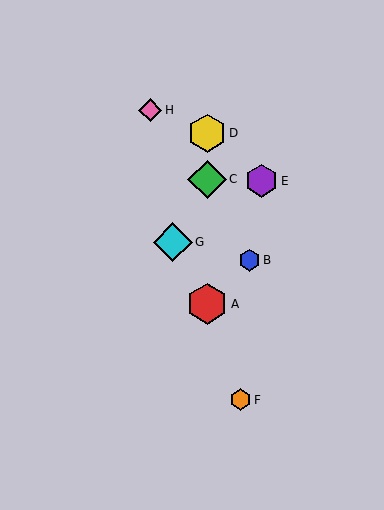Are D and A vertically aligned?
Yes, both are at x≈207.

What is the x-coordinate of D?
Object D is at x≈207.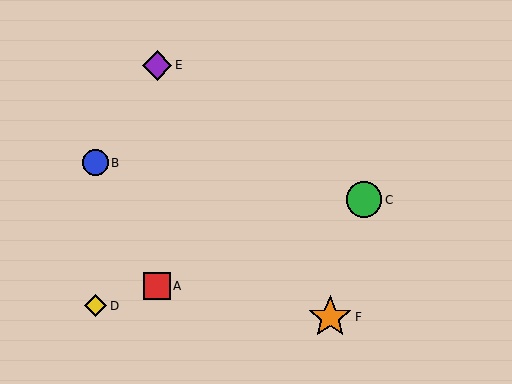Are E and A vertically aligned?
Yes, both are at x≈157.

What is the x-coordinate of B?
Object B is at x≈95.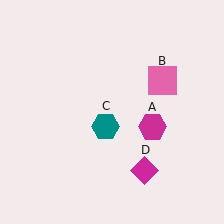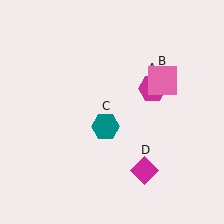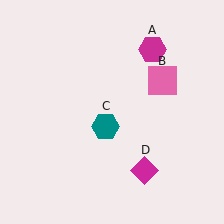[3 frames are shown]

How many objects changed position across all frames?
1 object changed position: magenta hexagon (object A).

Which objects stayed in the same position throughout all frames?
Pink square (object B) and teal hexagon (object C) and magenta diamond (object D) remained stationary.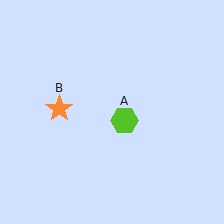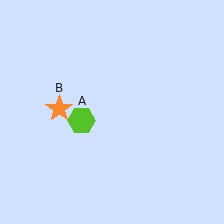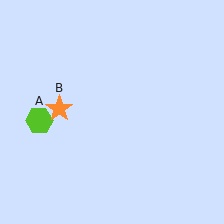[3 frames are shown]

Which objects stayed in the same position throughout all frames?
Orange star (object B) remained stationary.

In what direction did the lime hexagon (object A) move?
The lime hexagon (object A) moved left.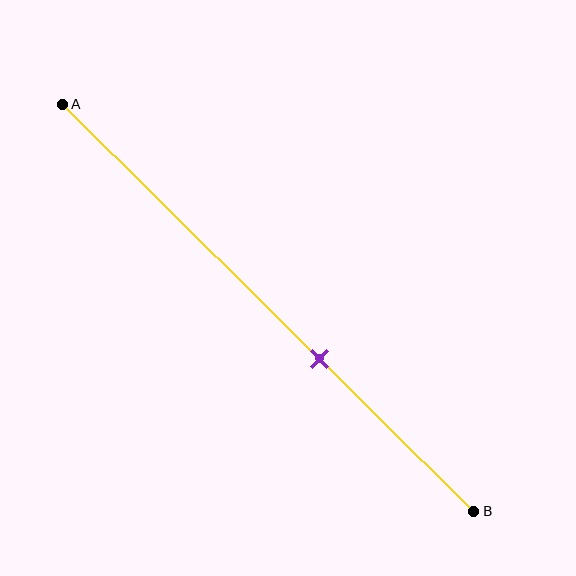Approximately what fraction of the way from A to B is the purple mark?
The purple mark is approximately 65% of the way from A to B.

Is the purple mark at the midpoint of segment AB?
No, the mark is at about 65% from A, not at the 50% midpoint.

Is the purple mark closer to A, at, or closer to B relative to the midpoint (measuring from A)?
The purple mark is closer to point B than the midpoint of segment AB.